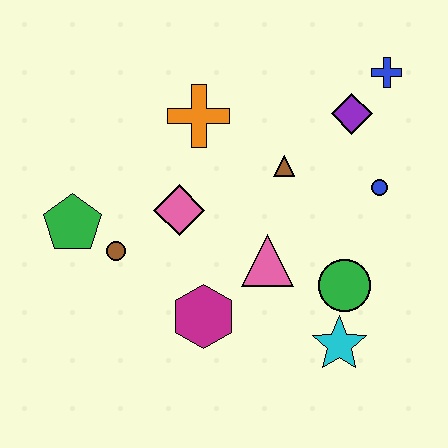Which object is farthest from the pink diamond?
The blue cross is farthest from the pink diamond.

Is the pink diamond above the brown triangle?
No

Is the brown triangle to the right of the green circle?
No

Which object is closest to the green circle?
The cyan star is closest to the green circle.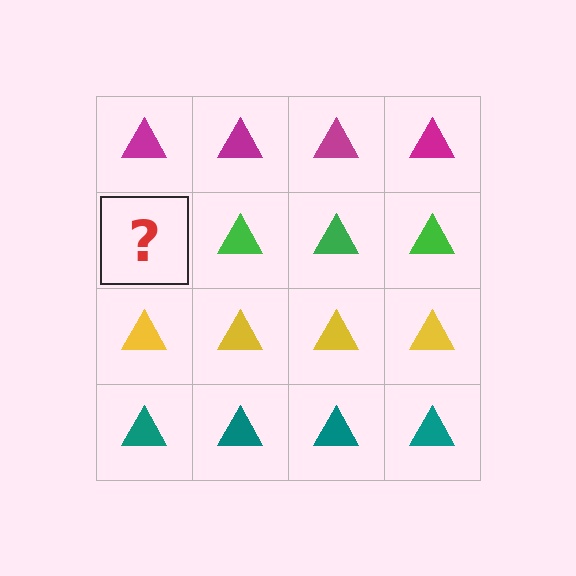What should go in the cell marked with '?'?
The missing cell should contain a green triangle.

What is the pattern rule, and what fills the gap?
The rule is that each row has a consistent color. The gap should be filled with a green triangle.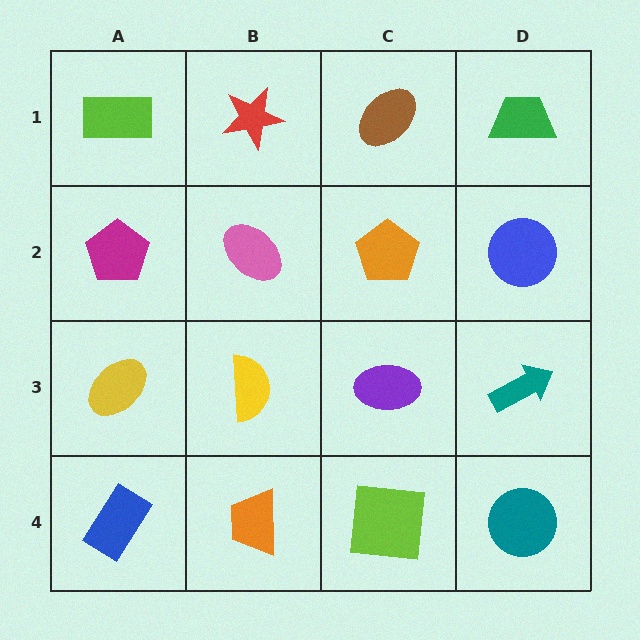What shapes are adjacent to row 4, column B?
A yellow semicircle (row 3, column B), a blue rectangle (row 4, column A), a lime square (row 4, column C).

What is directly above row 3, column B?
A pink ellipse.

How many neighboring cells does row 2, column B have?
4.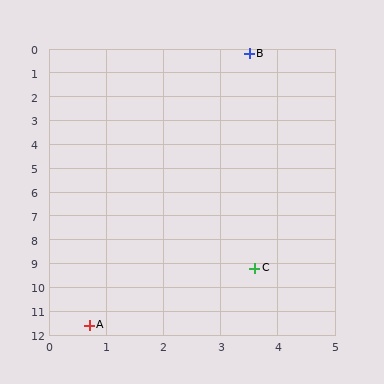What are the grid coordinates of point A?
Point A is at approximately (0.7, 11.6).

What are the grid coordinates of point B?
Point B is at approximately (3.5, 0.2).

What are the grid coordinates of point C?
Point C is at approximately (3.6, 9.2).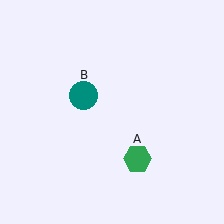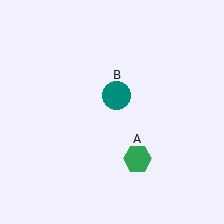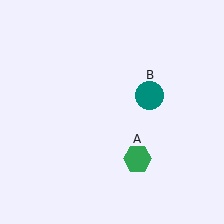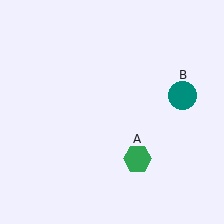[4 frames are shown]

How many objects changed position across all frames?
1 object changed position: teal circle (object B).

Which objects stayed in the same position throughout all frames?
Green hexagon (object A) remained stationary.